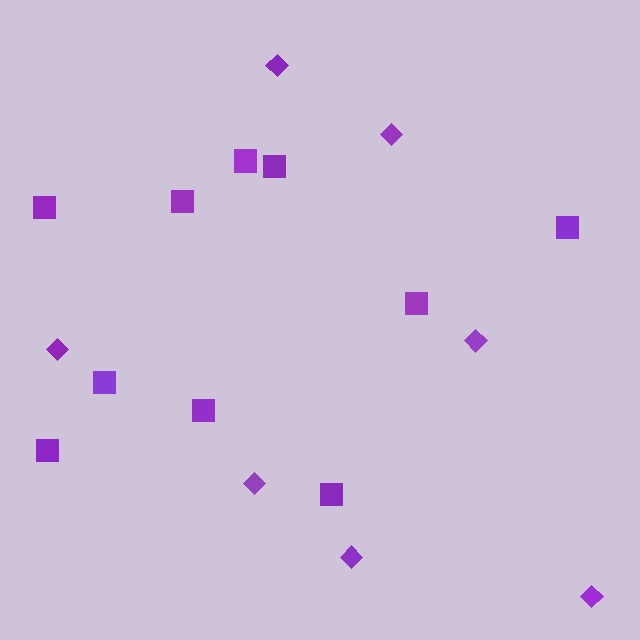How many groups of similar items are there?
There are 2 groups: one group of diamonds (7) and one group of squares (10).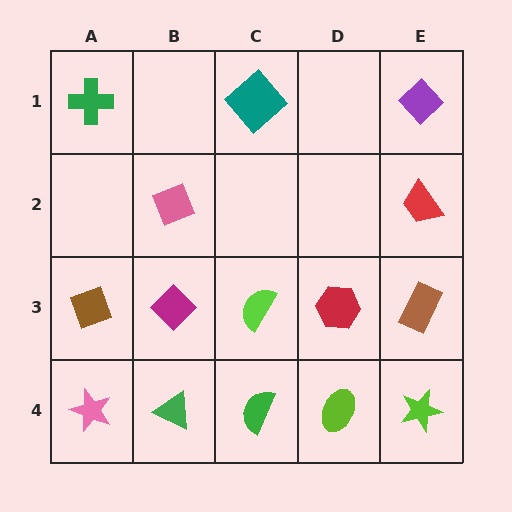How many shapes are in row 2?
2 shapes.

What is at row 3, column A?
A brown diamond.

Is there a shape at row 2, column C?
No, that cell is empty.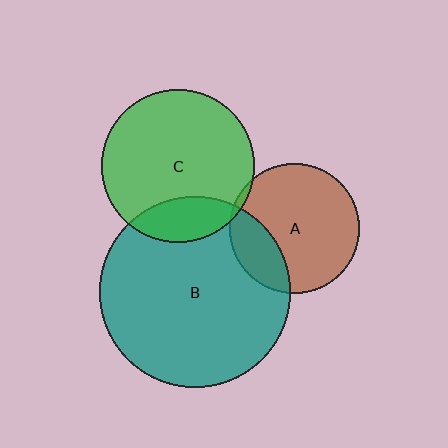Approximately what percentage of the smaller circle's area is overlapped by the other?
Approximately 5%.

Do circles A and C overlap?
Yes.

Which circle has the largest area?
Circle B (teal).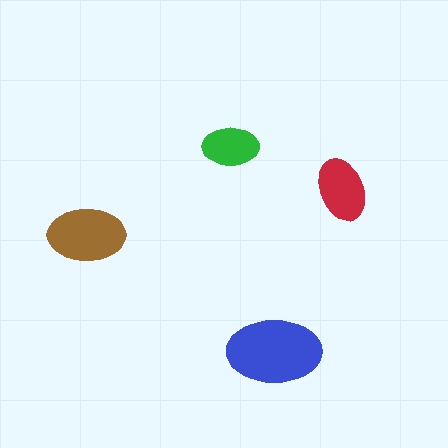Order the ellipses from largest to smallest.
the blue one, the brown one, the red one, the green one.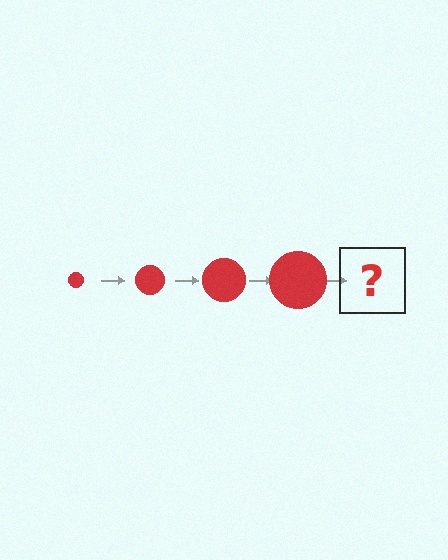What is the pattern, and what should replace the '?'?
The pattern is that the circle gets progressively larger each step. The '?' should be a red circle, larger than the previous one.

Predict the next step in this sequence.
The next step is a red circle, larger than the previous one.